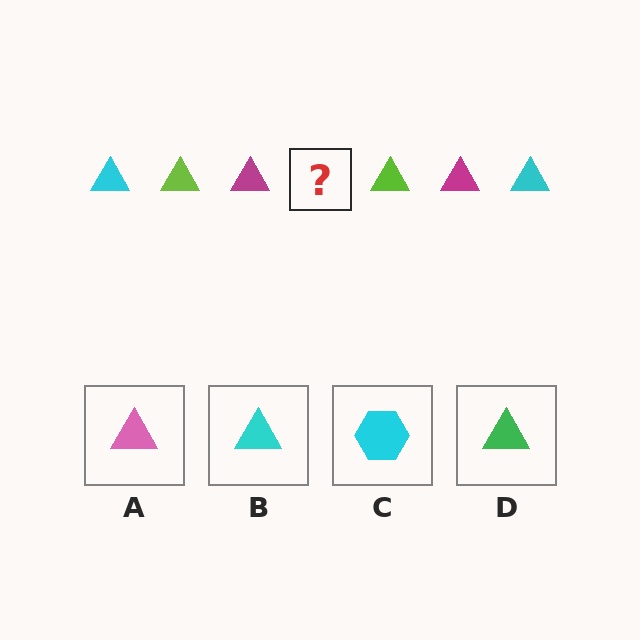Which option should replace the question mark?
Option B.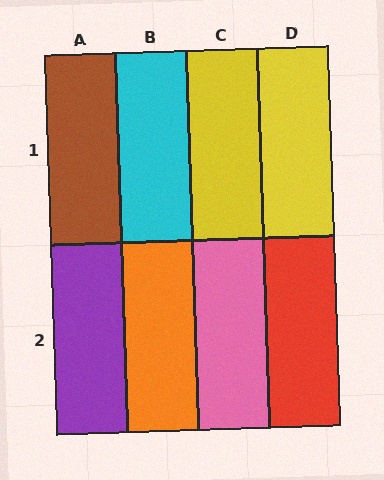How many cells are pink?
1 cell is pink.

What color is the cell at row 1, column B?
Cyan.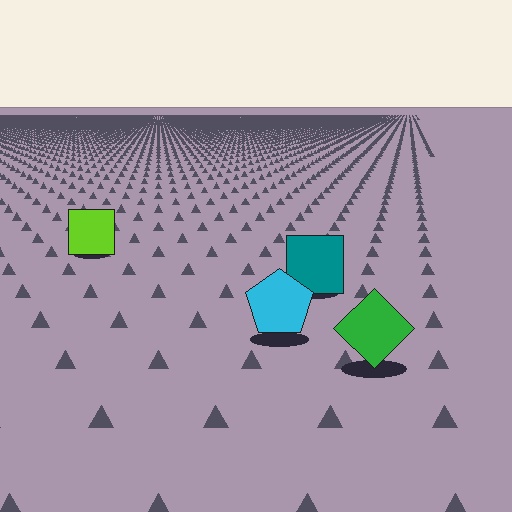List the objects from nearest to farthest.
From nearest to farthest: the green diamond, the cyan pentagon, the teal square, the lime square.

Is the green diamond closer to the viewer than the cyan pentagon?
Yes. The green diamond is closer — you can tell from the texture gradient: the ground texture is coarser near it.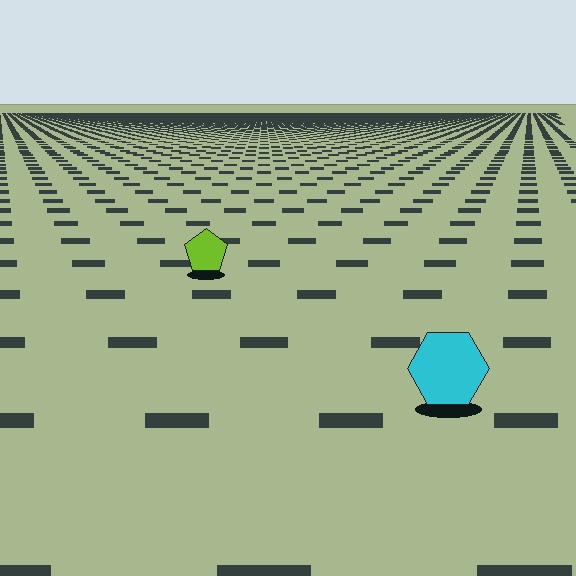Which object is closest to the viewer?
The cyan hexagon is closest. The texture marks near it are larger and more spread out.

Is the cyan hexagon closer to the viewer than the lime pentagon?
Yes. The cyan hexagon is closer — you can tell from the texture gradient: the ground texture is coarser near it.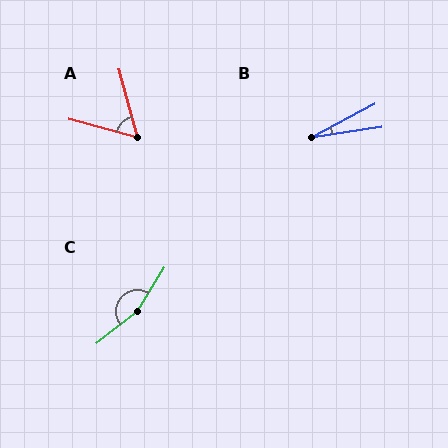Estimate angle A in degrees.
Approximately 60 degrees.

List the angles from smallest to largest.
B (19°), A (60°), C (160°).